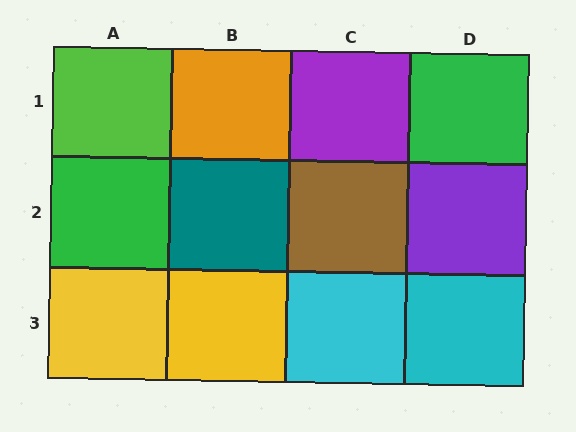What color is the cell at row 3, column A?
Yellow.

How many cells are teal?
1 cell is teal.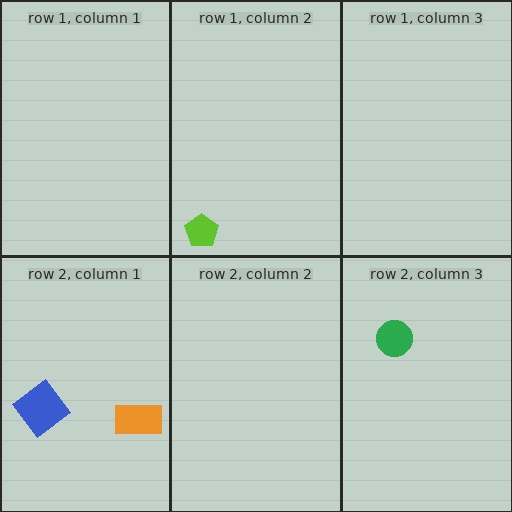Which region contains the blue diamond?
The row 2, column 1 region.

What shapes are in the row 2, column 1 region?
The orange rectangle, the blue diamond.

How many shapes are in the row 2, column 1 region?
2.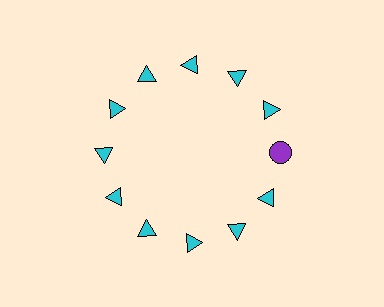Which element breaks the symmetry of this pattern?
The purple circle at roughly the 3 o'clock position breaks the symmetry. All other shapes are cyan triangles.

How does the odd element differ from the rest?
It differs in both color (purple instead of cyan) and shape (circle instead of triangle).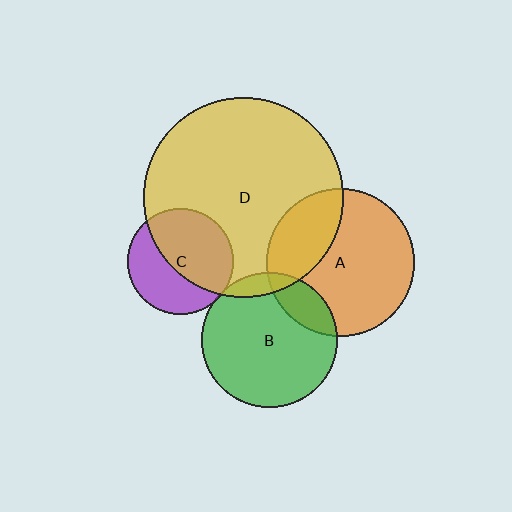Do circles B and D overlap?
Yes.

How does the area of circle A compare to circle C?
Approximately 2.0 times.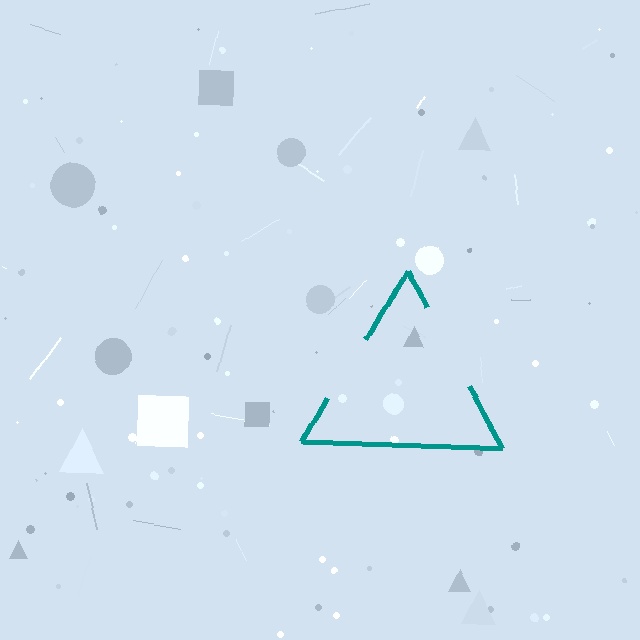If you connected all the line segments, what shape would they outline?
They would outline a triangle.